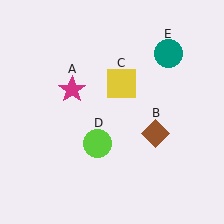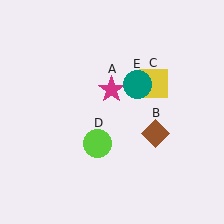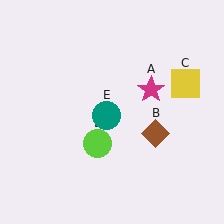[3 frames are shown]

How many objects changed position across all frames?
3 objects changed position: magenta star (object A), yellow square (object C), teal circle (object E).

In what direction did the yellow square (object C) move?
The yellow square (object C) moved right.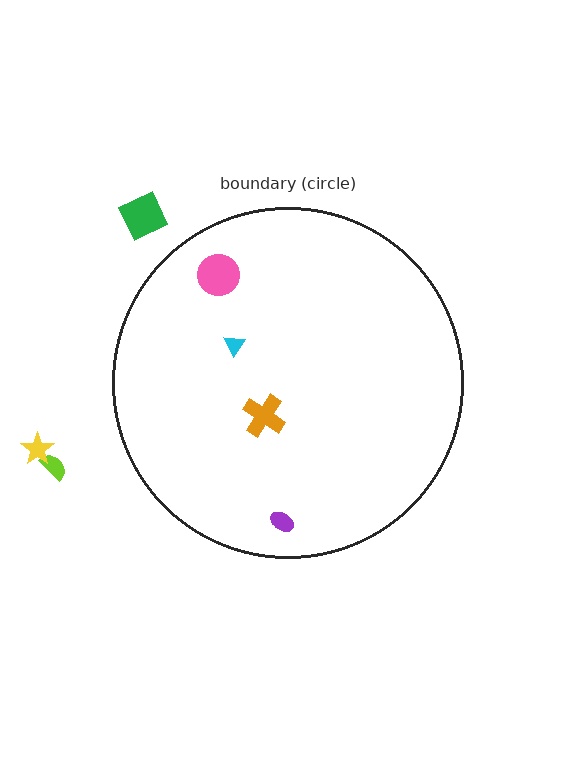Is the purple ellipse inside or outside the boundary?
Inside.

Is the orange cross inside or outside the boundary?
Inside.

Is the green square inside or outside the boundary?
Outside.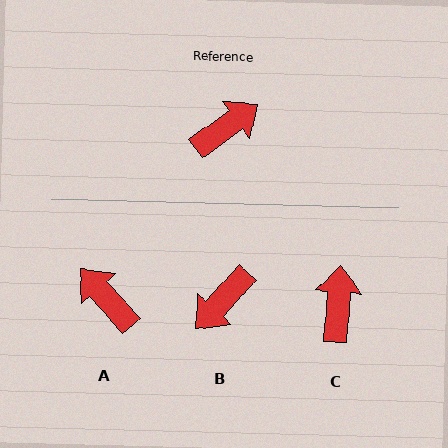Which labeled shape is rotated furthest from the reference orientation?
B, about 168 degrees away.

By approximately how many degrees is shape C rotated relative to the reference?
Approximately 50 degrees counter-clockwise.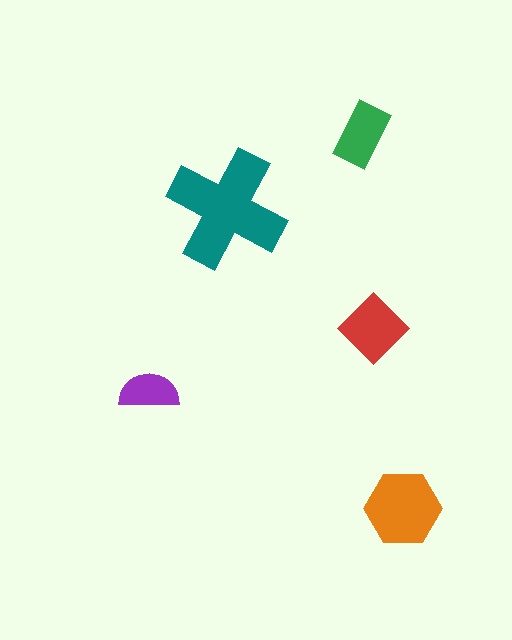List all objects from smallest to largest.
The purple semicircle, the green rectangle, the red diamond, the orange hexagon, the teal cross.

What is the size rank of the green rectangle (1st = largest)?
4th.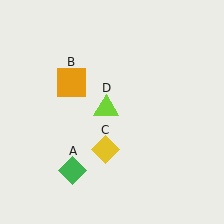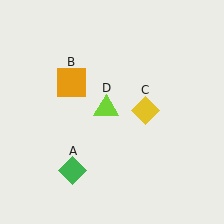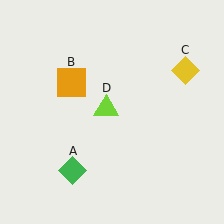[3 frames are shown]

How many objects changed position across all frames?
1 object changed position: yellow diamond (object C).